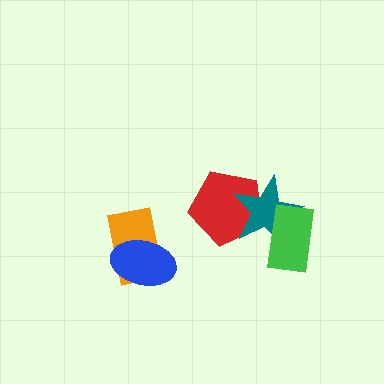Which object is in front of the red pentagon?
The teal star is in front of the red pentagon.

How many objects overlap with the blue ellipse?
1 object overlaps with the blue ellipse.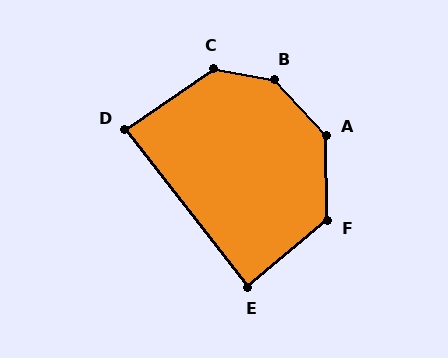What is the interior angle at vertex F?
Approximately 130 degrees (obtuse).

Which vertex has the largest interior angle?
B, at approximately 144 degrees.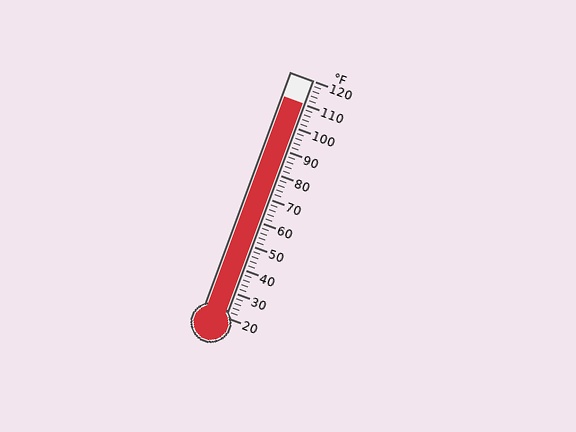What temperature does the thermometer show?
The thermometer shows approximately 110°F.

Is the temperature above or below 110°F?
The temperature is at 110°F.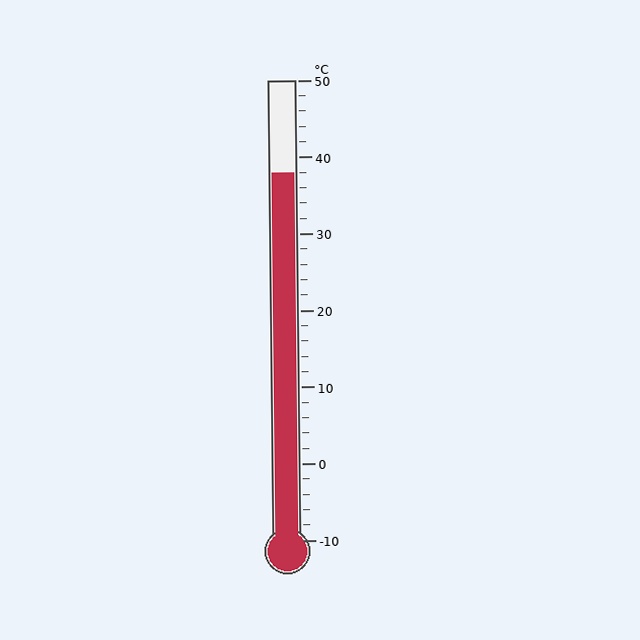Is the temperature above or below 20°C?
The temperature is above 20°C.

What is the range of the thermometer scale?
The thermometer scale ranges from -10°C to 50°C.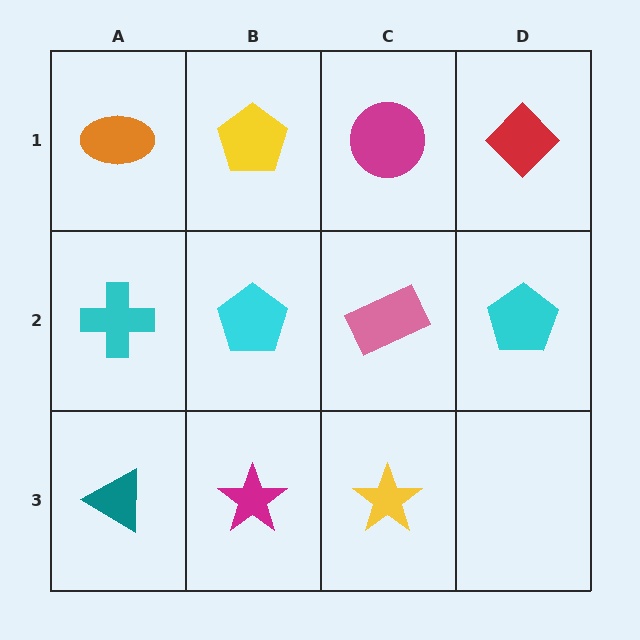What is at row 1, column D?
A red diamond.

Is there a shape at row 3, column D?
No, that cell is empty.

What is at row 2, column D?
A cyan pentagon.